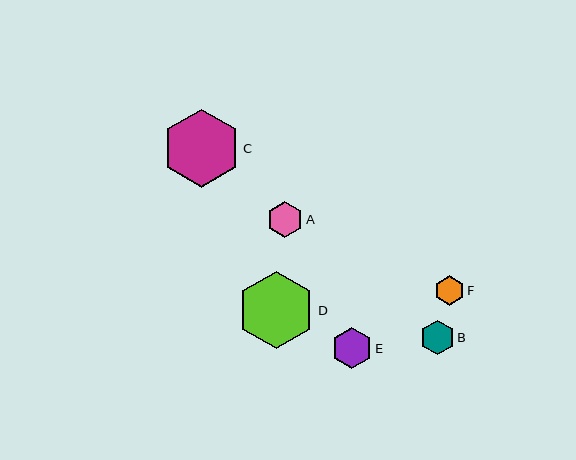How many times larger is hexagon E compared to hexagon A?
Hexagon E is approximately 1.2 times the size of hexagon A.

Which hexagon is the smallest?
Hexagon F is the smallest with a size of approximately 30 pixels.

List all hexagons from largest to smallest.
From largest to smallest: C, D, E, A, B, F.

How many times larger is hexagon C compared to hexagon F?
Hexagon C is approximately 2.6 times the size of hexagon F.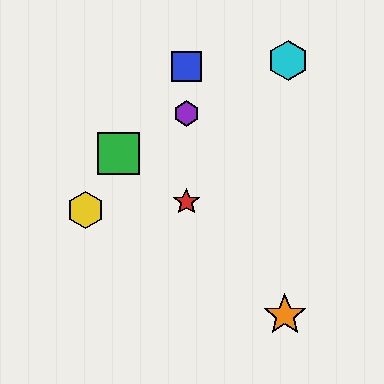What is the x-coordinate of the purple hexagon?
The purple hexagon is at x≈186.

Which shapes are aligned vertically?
The red star, the blue square, the purple hexagon are aligned vertically.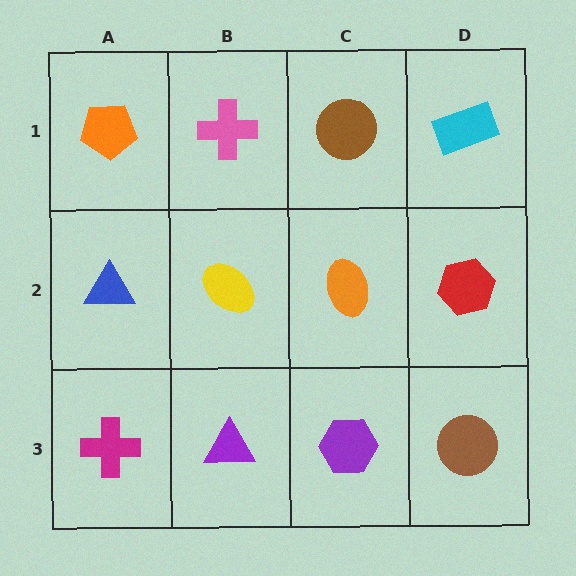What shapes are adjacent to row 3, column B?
A yellow ellipse (row 2, column B), a magenta cross (row 3, column A), a purple hexagon (row 3, column C).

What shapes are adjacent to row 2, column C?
A brown circle (row 1, column C), a purple hexagon (row 3, column C), a yellow ellipse (row 2, column B), a red hexagon (row 2, column D).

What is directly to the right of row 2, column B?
An orange ellipse.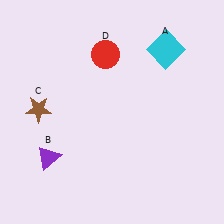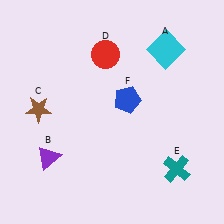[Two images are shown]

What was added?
A teal cross (E), a blue pentagon (F) were added in Image 2.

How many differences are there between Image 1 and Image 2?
There are 2 differences between the two images.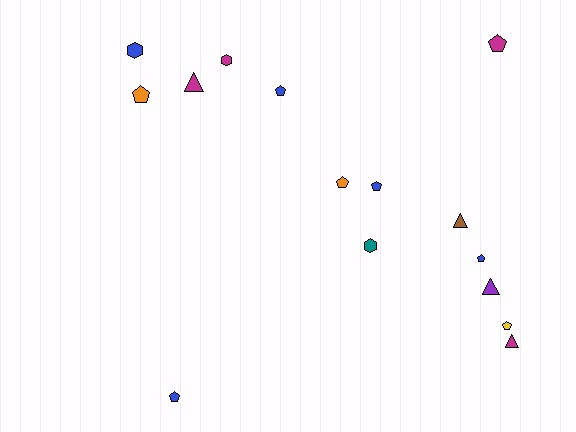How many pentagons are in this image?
There are 8 pentagons.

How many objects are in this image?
There are 15 objects.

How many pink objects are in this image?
There are no pink objects.